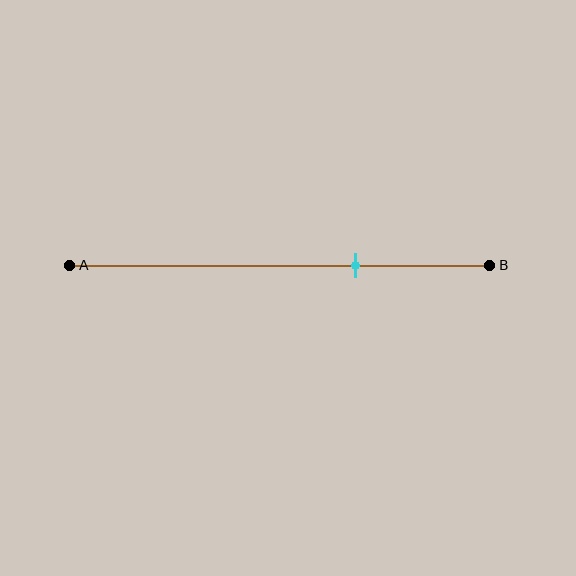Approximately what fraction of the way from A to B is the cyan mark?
The cyan mark is approximately 70% of the way from A to B.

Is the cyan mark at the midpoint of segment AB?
No, the mark is at about 70% from A, not at the 50% midpoint.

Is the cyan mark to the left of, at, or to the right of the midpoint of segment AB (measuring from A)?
The cyan mark is to the right of the midpoint of segment AB.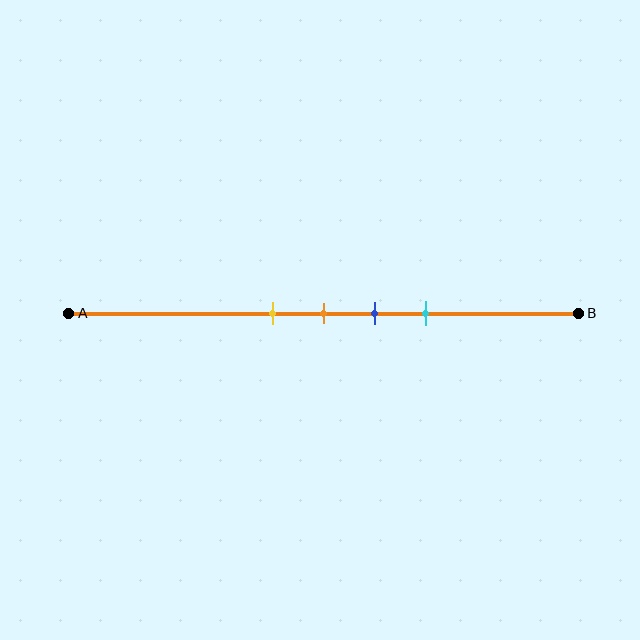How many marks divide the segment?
There are 4 marks dividing the segment.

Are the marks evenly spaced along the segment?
Yes, the marks are approximately evenly spaced.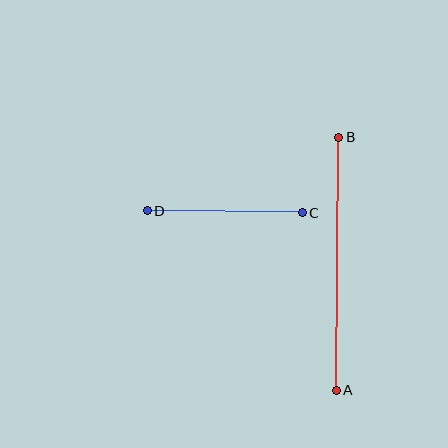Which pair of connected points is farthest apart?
Points A and B are farthest apart.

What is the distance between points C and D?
The distance is approximately 155 pixels.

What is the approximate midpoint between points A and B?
The midpoint is at approximately (338, 264) pixels.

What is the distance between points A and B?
The distance is approximately 253 pixels.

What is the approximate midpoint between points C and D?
The midpoint is at approximately (225, 212) pixels.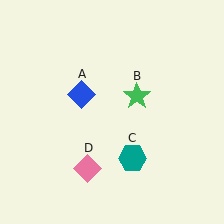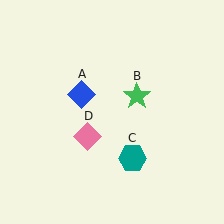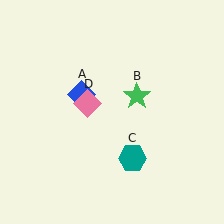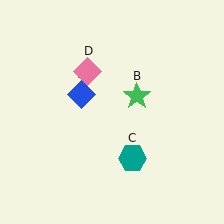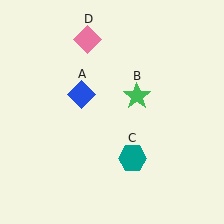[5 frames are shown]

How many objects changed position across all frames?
1 object changed position: pink diamond (object D).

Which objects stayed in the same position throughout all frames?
Blue diamond (object A) and green star (object B) and teal hexagon (object C) remained stationary.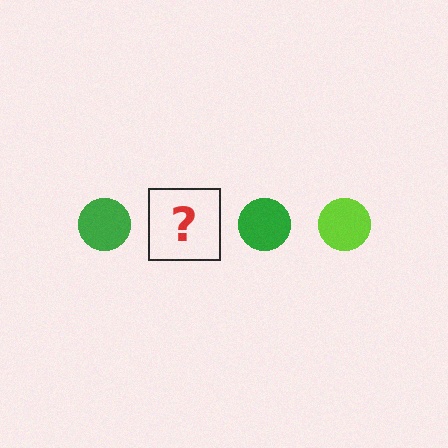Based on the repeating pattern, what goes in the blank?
The blank should be a lime circle.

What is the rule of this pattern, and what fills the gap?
The rule is that the pattern cycles through green, lime circles. The gap should be filled with a lime circle.